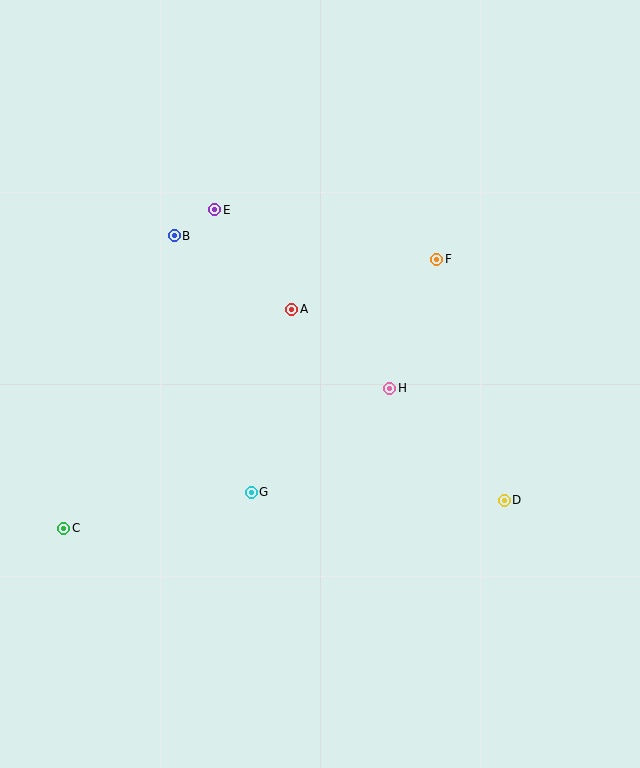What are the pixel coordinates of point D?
Point D is at (504, 500).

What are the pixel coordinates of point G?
Point G is at (251, 492).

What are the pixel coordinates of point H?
Point H is at (390, 388).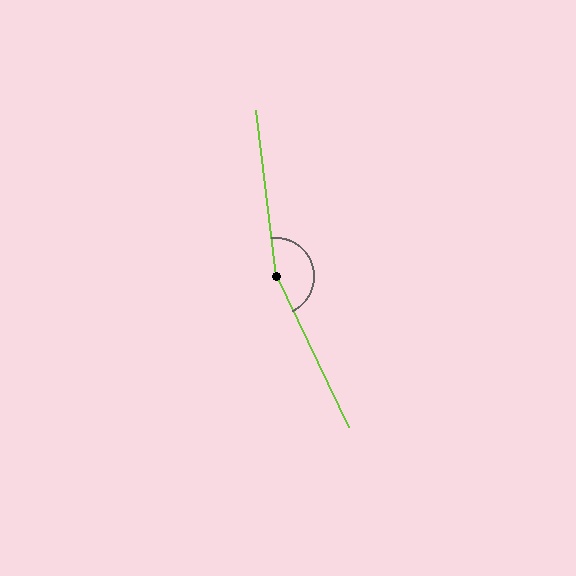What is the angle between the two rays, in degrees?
Approximately 161 degrees.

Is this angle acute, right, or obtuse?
It is obtuse.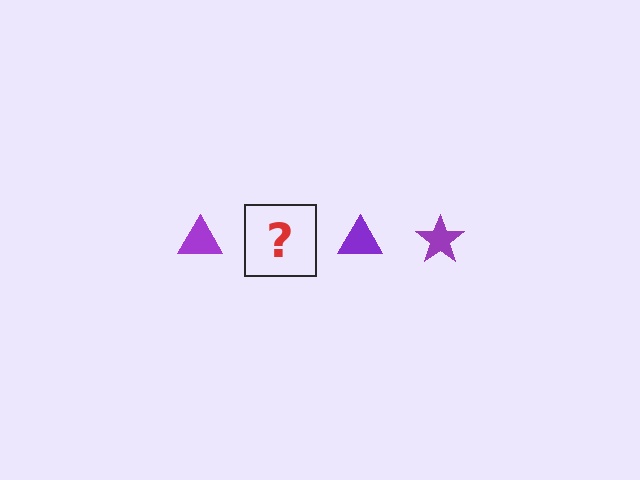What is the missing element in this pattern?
The missing element is a purple star.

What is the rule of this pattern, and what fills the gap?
The rule is that the pattern cycles through triangle, star shapes in purple. The gap should be filled with a purple star.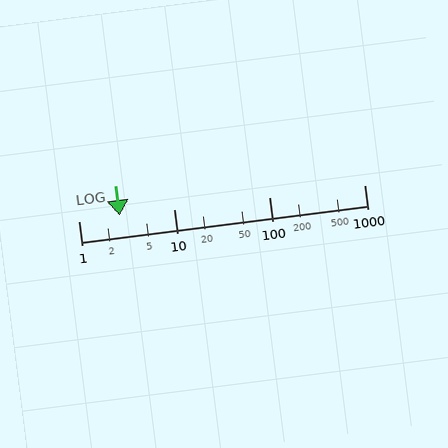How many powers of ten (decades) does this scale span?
The scale spans 3 decades, from 1 to 1000.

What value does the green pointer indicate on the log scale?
The pointer indicates approximately 2.7.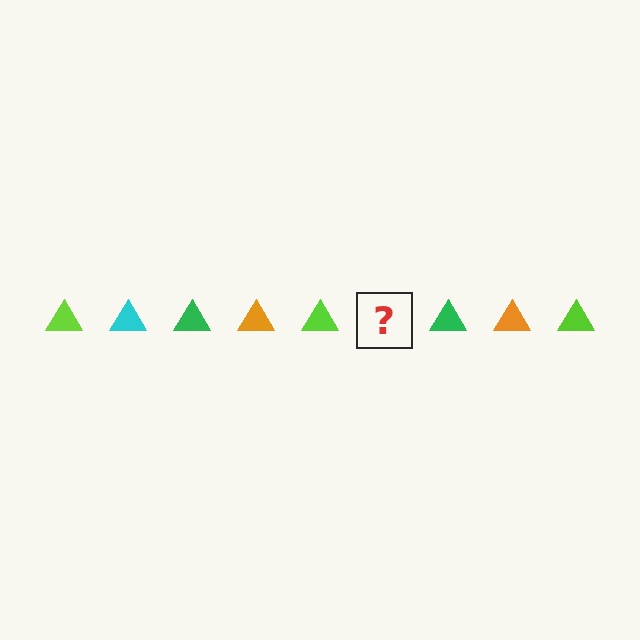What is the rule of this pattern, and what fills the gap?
The rule is that the pattern cycles through lime, cyan, green, orange triangles. The gap should be filled with a cyan triangle.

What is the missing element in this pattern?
The missing element is a cyan triangle.